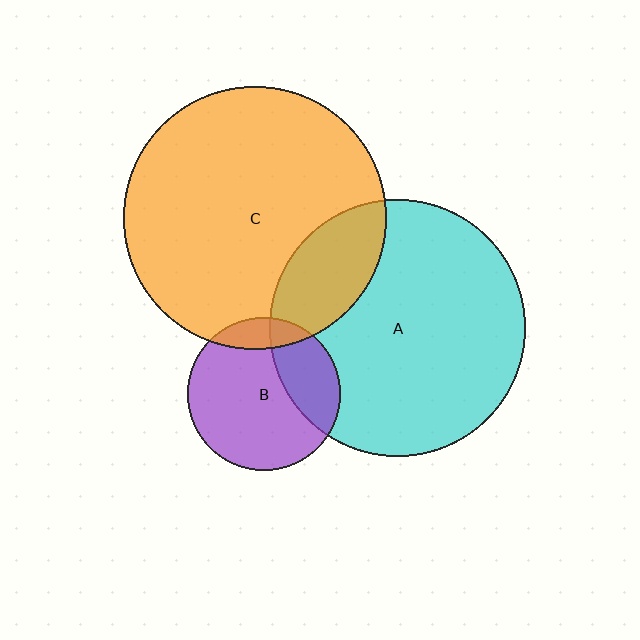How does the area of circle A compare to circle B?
Approximately 2.8 times.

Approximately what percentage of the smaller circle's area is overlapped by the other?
Approximately 30%.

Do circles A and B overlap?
Yes.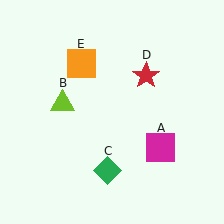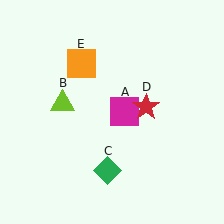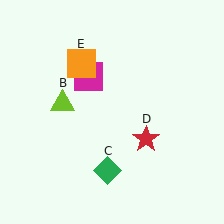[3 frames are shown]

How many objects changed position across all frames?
2 objects changed position: magenta square (object A), red star (object D).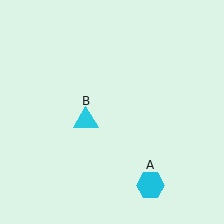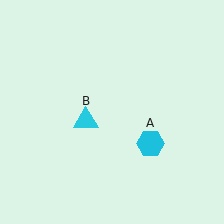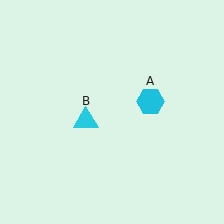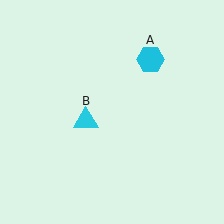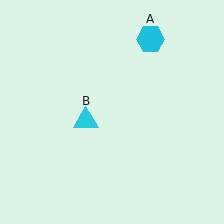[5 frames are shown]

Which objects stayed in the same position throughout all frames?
Cyan triangle (object B) remained stationary.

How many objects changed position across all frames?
1 object changed position: cyan hexagon (object A).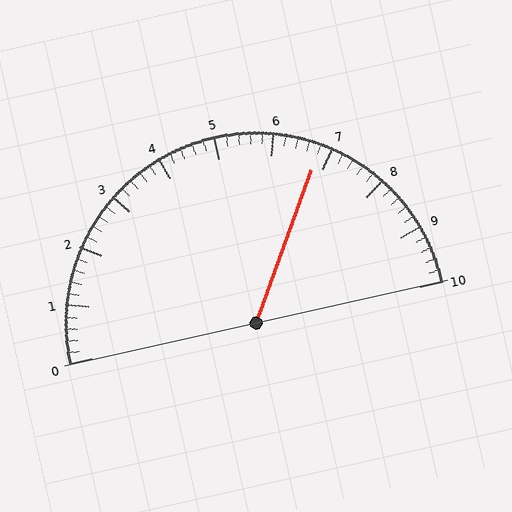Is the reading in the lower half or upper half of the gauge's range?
The reading is in the upper half of the range (0 to 10).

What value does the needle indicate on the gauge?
The needle indicates approximately 6.8.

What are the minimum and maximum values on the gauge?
The gauge ranges from 0 to 10.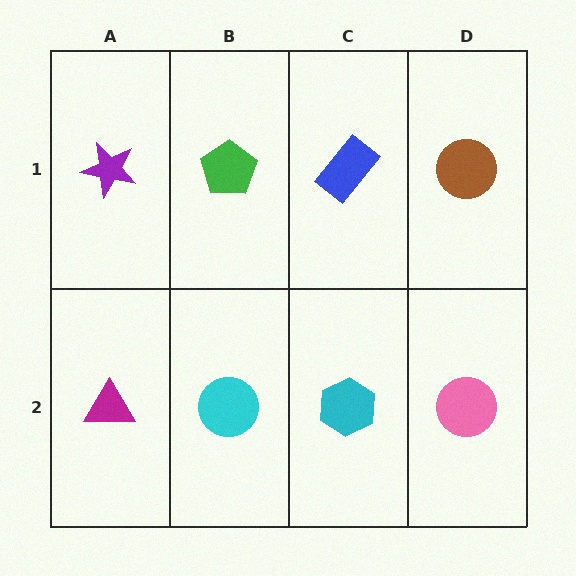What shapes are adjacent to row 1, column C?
A cyan hexagon (row 2, column C), a green pentagon (row 1, column B), a brown circle (row 1, column D).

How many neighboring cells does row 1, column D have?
2.